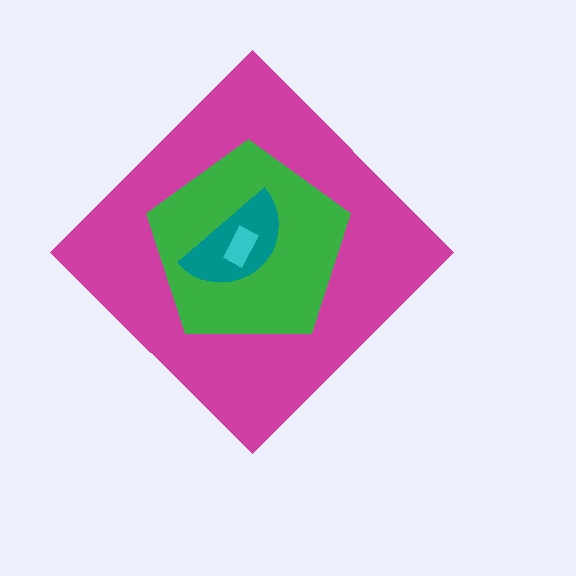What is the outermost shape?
The magenta diamond.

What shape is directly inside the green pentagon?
The teal semicircle.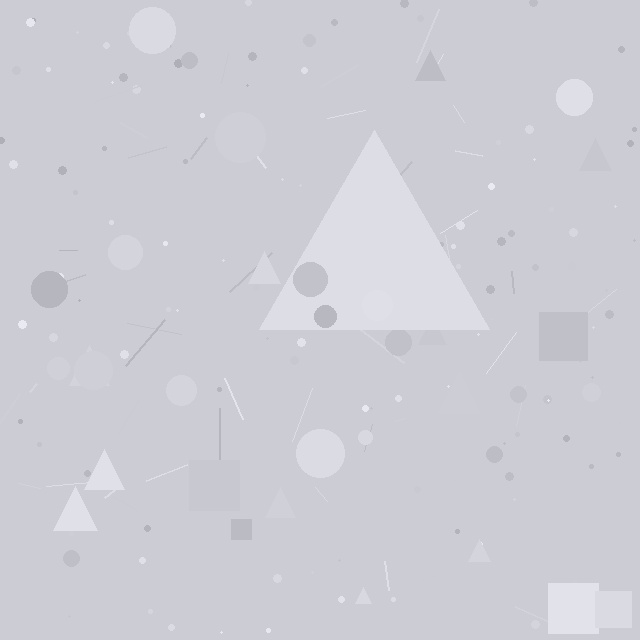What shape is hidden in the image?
A triangle is hidden in the image.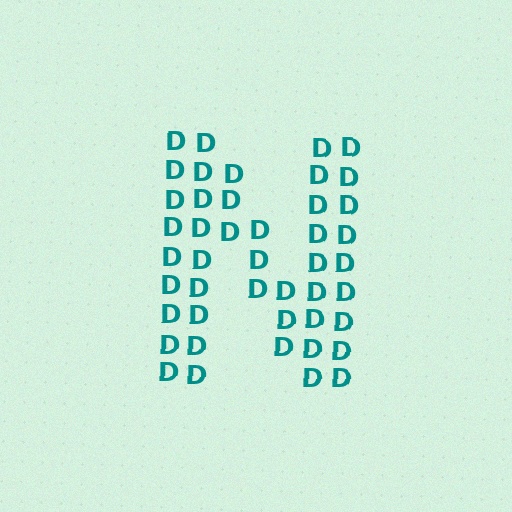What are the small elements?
The small elements are letter D's.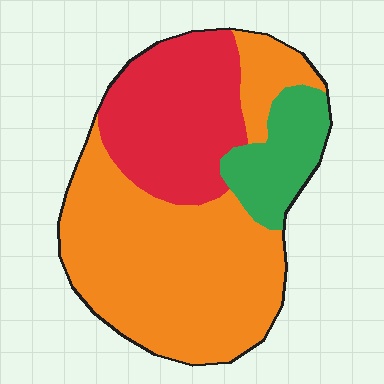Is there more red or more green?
Red.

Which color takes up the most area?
Orange, at roughly 55%.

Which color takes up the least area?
Green, at roughly 15%.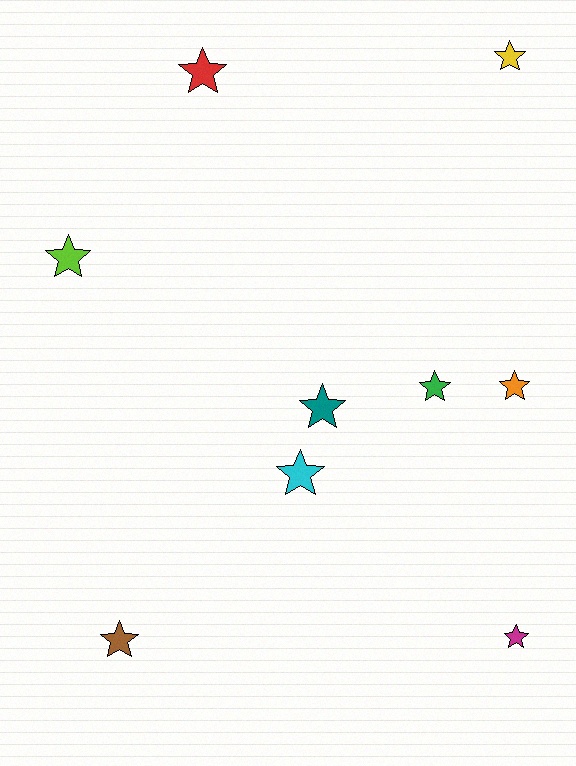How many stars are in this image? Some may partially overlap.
There are 9 stars.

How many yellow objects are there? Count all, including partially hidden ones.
There is 1 yellow object.